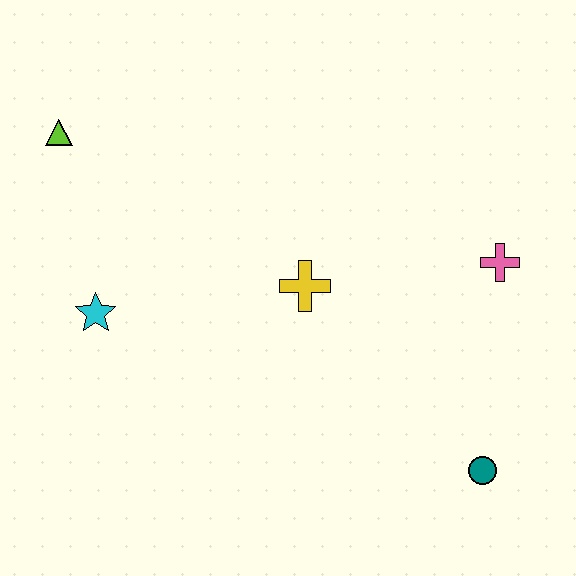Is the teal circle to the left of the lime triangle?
No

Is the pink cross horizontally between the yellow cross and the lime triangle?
No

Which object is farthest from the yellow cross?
The lime triangle is farthest from the yellow cross.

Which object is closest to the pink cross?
The yellow cross is closest to the pink cross.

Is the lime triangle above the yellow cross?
Yes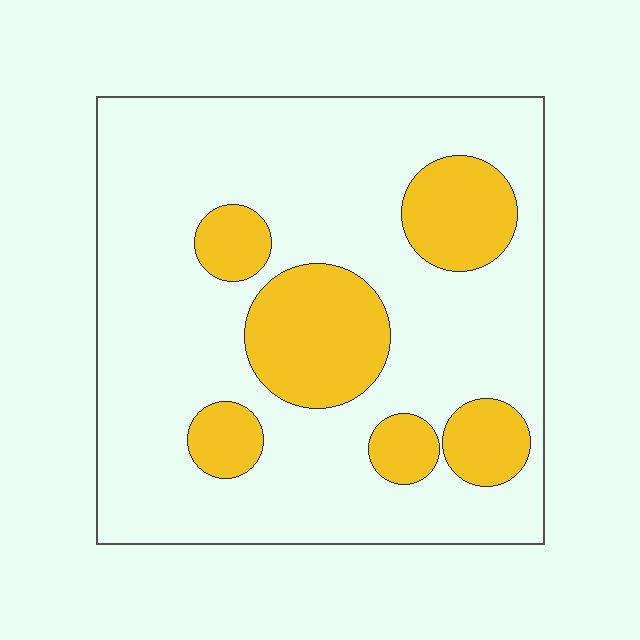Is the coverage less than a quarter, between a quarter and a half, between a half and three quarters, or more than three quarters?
Less than a quarter.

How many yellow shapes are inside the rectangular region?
6.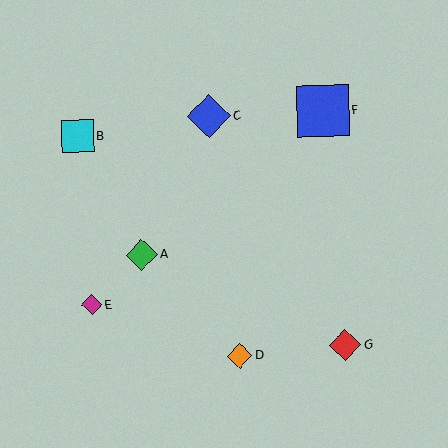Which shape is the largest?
The blue square (labeled F) is the largest.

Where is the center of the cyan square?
The center of the cyan square is at (78, 136).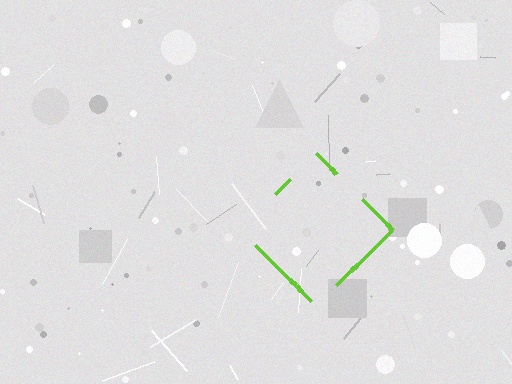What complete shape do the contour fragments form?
The contour fragments form a diamond.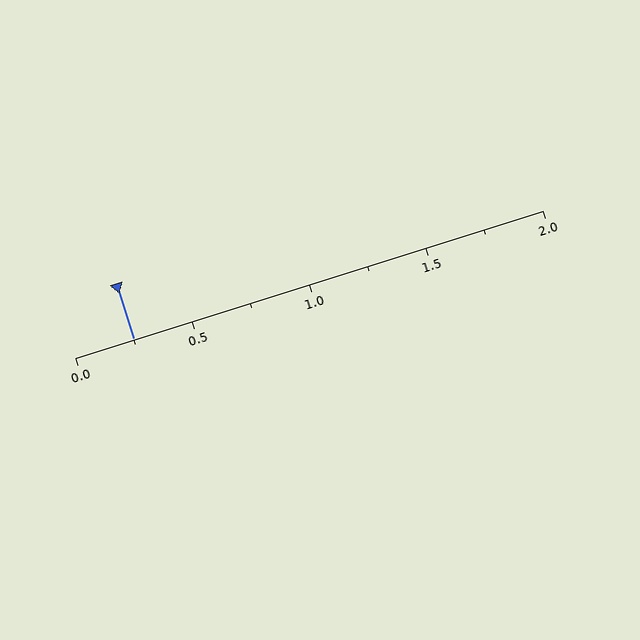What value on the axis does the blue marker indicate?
The marker indicates approximately 0.25.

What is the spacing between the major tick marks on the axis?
The major ticks are spaced 0.5 apart.